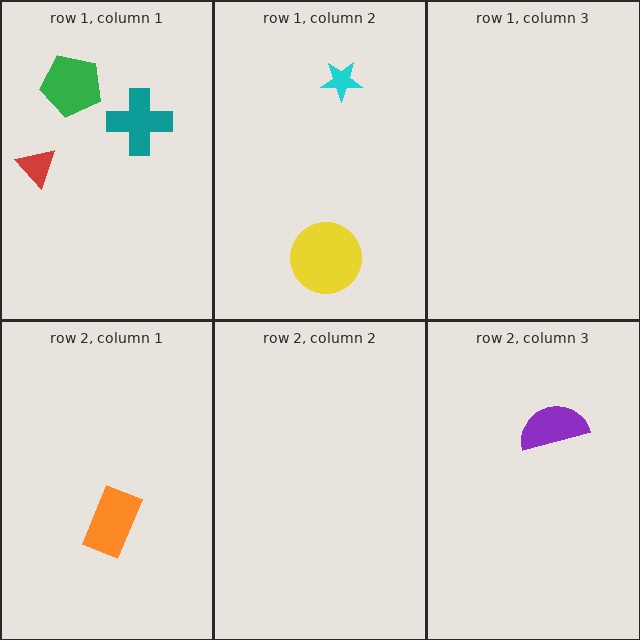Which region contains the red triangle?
The row 1, column 1 region.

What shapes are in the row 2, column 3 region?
The purple semicircle.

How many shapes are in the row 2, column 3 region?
1.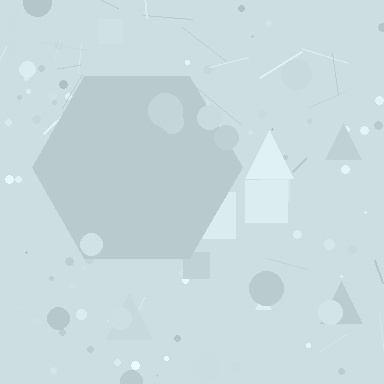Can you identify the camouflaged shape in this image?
The camouflaged shape is a hexagon.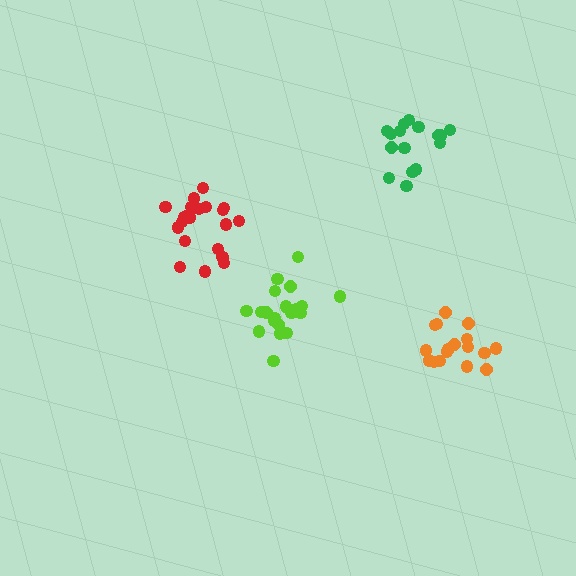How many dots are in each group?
Group 1: 21 dots, Group 2: 21 dots, Group 3: 16 dots, Group 4: 17 dots (75 total).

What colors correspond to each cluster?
The clusters are colored: lime, red, green, orange.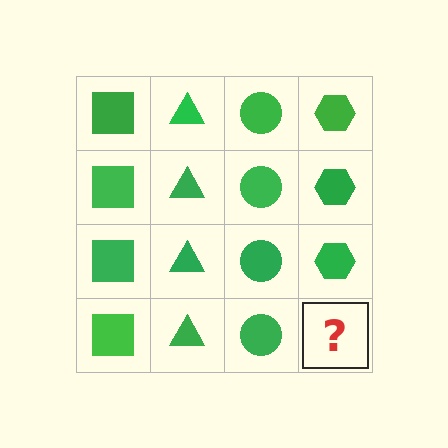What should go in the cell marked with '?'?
The missing cell should contain a green hexagon.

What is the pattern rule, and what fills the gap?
The rule is that each column has a consistent shape. The gap should be filled with a green hexagon.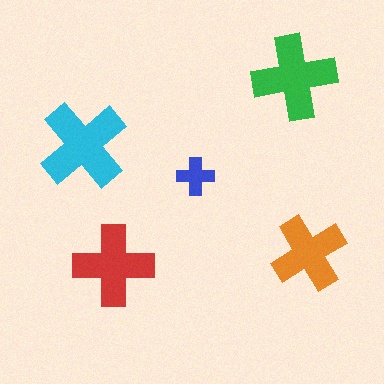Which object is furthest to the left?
The cyan cross is leftmost.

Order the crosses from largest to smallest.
the cyan one, the green one, the red one, the orange one, the blue one.